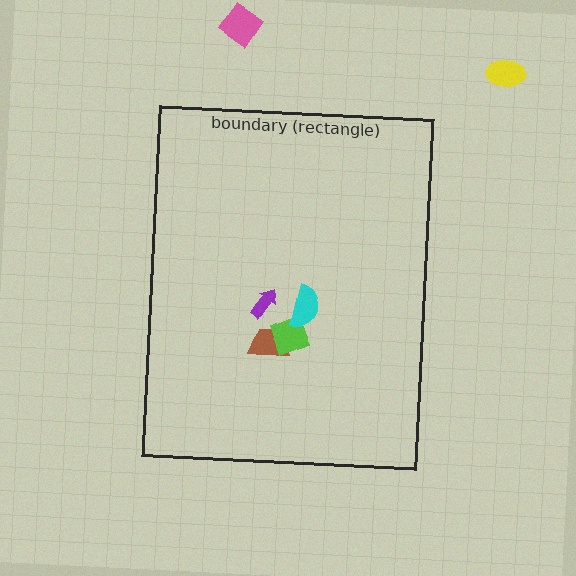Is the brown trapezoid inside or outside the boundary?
Inside.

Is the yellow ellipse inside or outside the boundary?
Outside.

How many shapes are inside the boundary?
4 inside, 2 outside.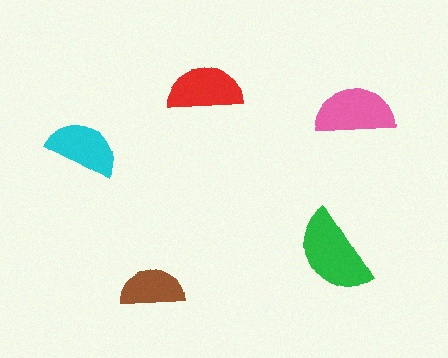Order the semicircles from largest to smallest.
the green one, the pink one, the red one, the cyan one, the brown one.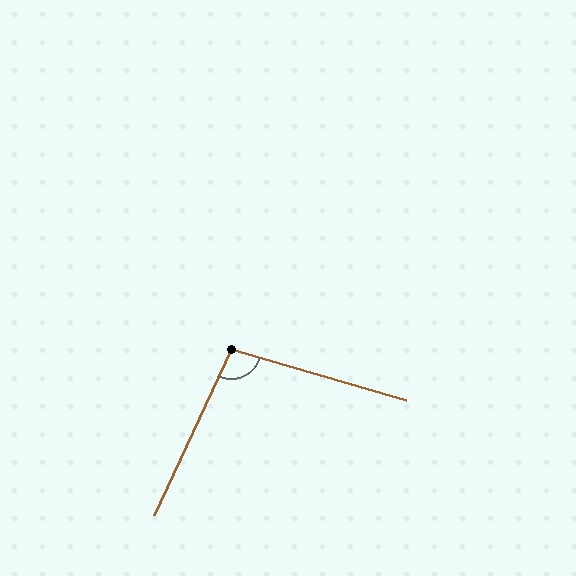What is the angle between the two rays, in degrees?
Approximately 98 degrees.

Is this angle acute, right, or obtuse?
It is obtuse.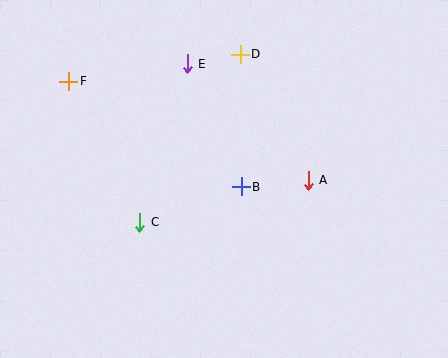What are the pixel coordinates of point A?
Point A is at (308, 180).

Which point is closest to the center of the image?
Point B at (241, 187) is closest to the center.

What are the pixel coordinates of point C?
Point C is at (140, 222).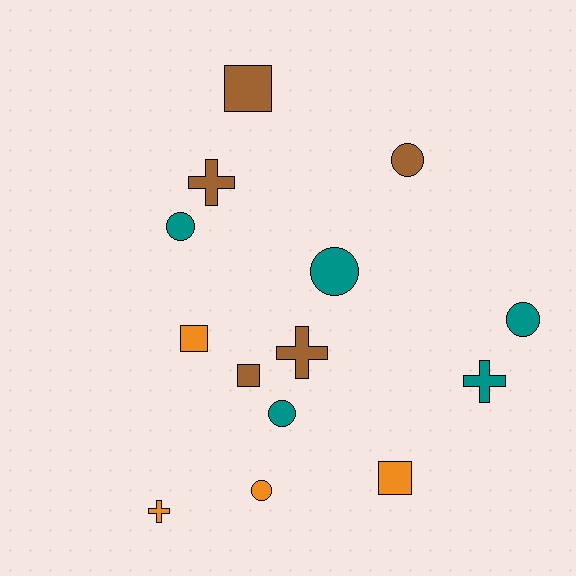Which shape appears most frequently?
Circle, with 6 objects.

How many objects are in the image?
There are 14 objects.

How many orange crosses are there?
There is 1 orange cross.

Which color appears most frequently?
Teal, with 5 objects.